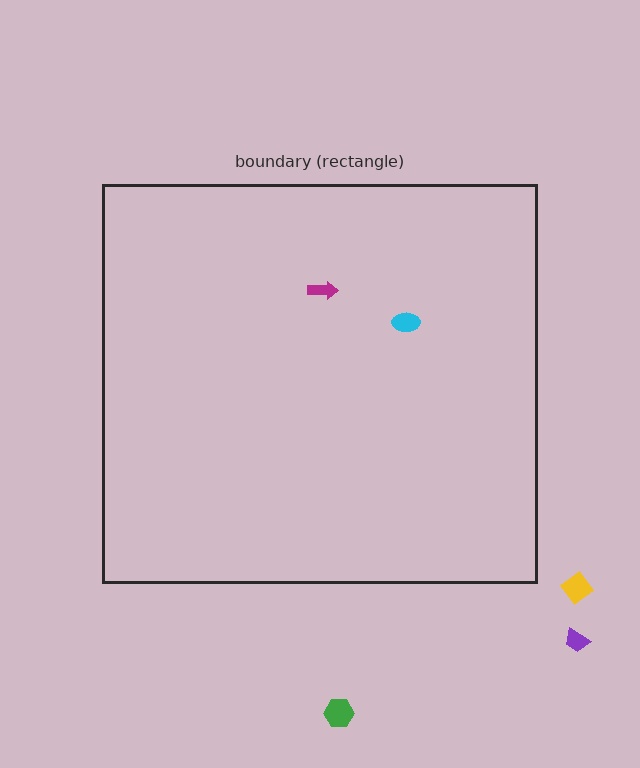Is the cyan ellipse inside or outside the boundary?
Inside.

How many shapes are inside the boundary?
2 inside, 3 outside.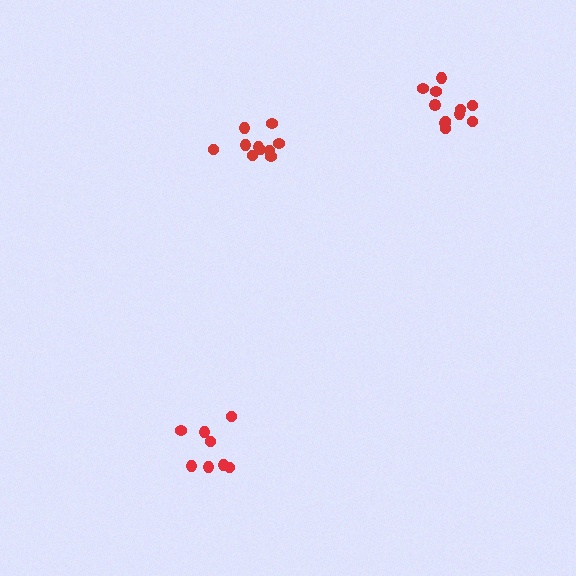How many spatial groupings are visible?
There are 3 spatial groupings.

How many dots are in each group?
Group 1: 10 dots, Group 2: 11 dots, Group 3: 8 dots (29 total).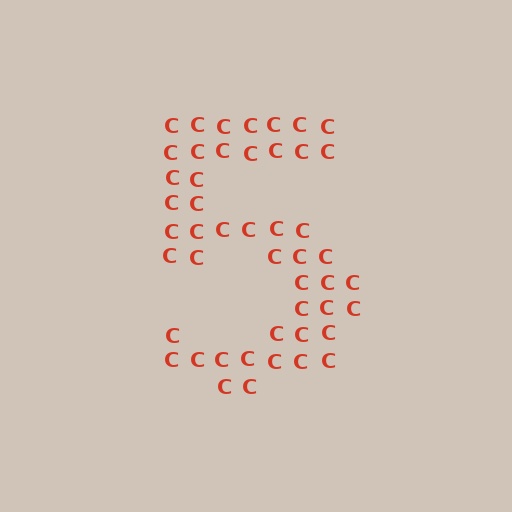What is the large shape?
The large shape is the digit 5.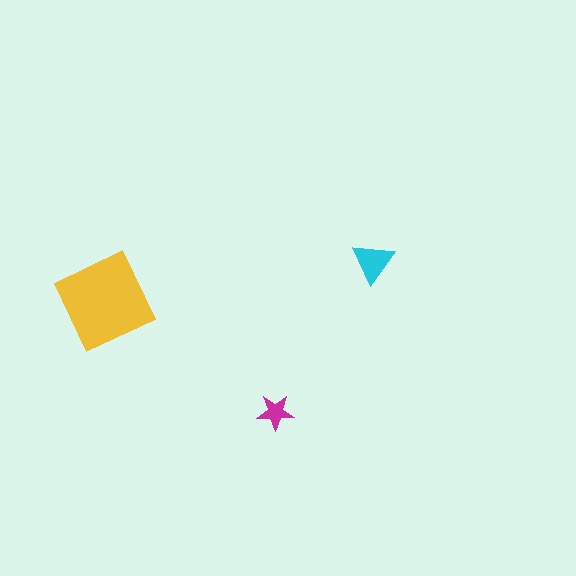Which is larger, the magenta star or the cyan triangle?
The cyan triangle.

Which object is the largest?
The yellow diamond.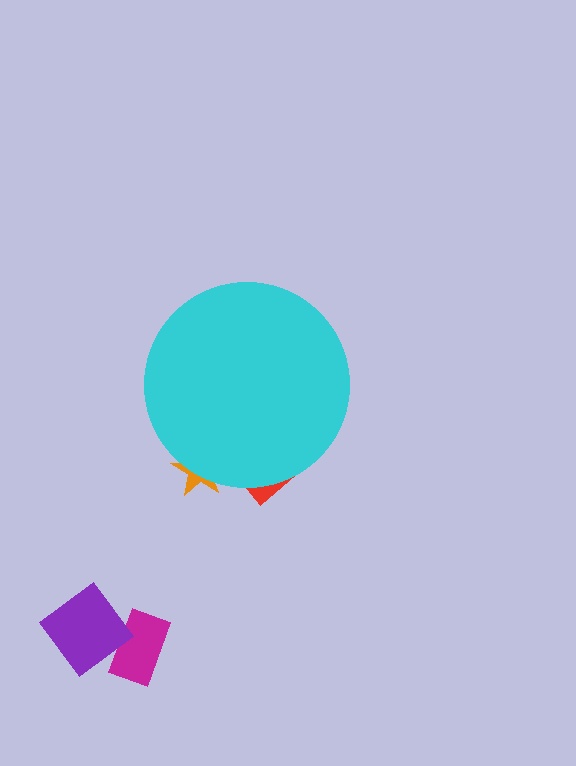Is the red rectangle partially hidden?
Yes, the red rectangle is partially hidden behind the cyan circle.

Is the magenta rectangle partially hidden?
No, the magenta rectangle is fully visible.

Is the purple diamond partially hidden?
No, the purple diamond is fully visible.